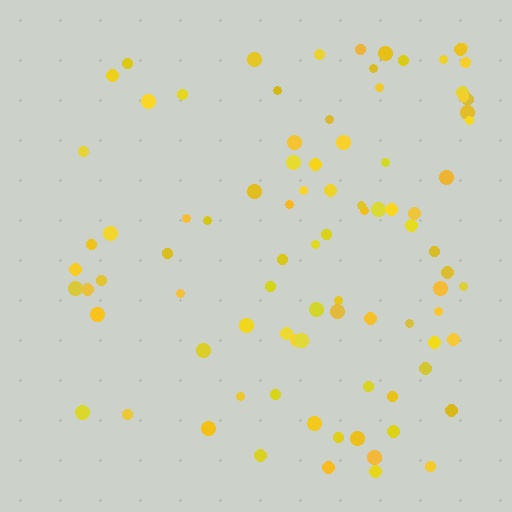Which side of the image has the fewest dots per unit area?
The left.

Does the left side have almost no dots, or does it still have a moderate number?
Still a moderate number, just noticeably fewer than the right.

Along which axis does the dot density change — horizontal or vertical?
Horizontal.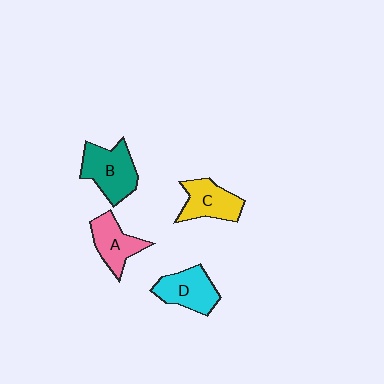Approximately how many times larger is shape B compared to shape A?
Approximately 1.3 times.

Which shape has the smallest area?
Shape A (pink).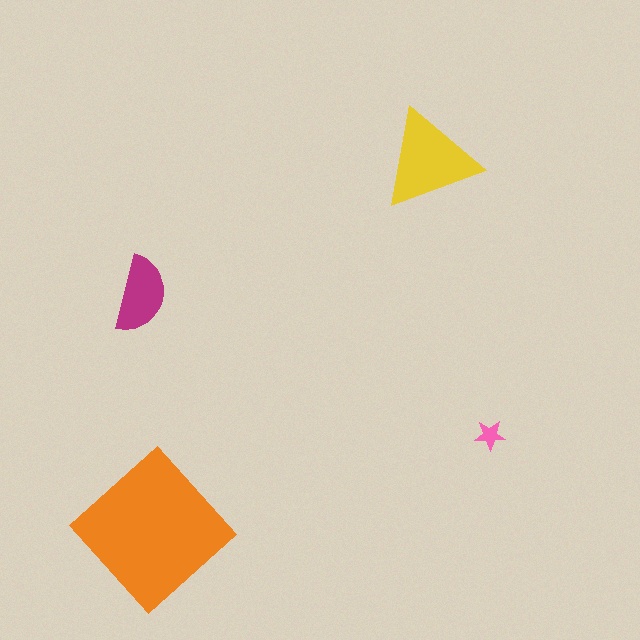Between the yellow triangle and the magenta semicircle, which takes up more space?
The yellow triangle.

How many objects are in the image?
There are 4 objects in the image.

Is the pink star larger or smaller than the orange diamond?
Smaller.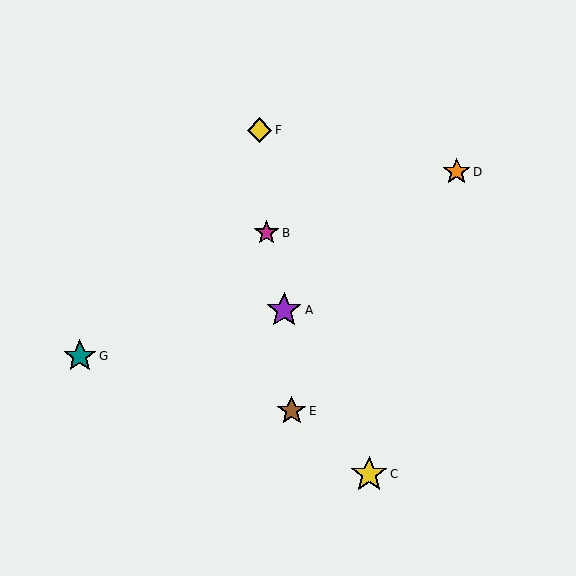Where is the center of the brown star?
The center of the brown star is at (292, 411).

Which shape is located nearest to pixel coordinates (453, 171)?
The orange star (labeled D) at (457, 172) is nearest to that location.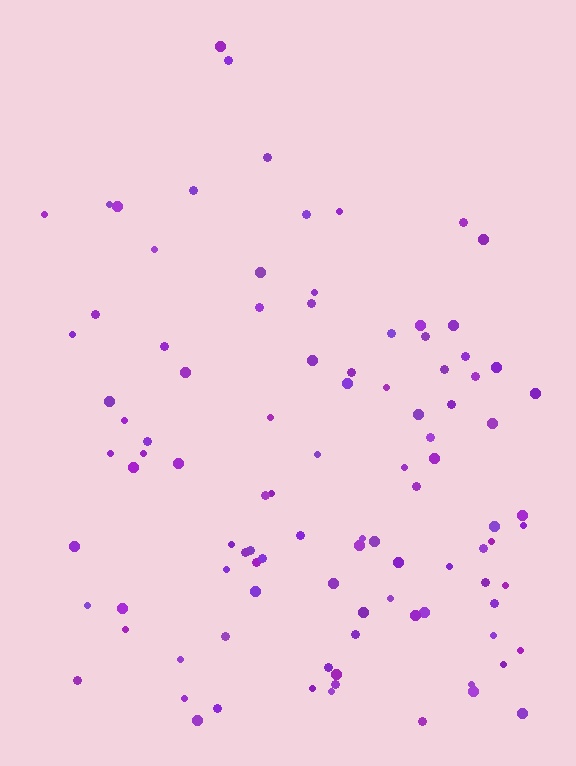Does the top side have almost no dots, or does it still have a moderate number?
Still a moderate number, just noticeably fewer than the bottom.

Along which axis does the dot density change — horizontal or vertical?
Vertical.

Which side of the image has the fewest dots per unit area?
The top.